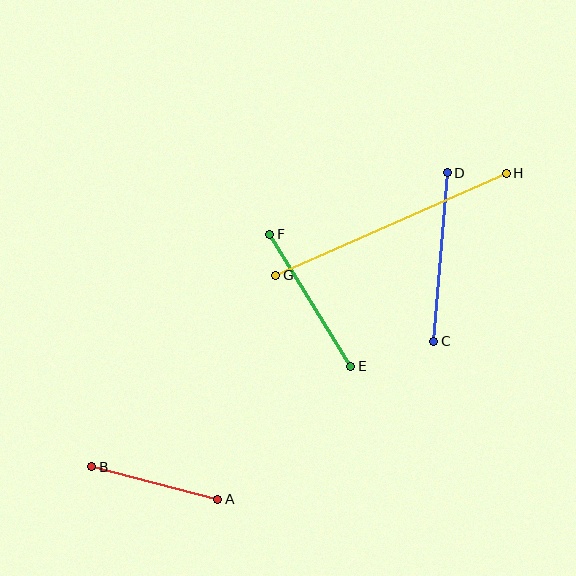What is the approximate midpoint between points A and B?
The midpoint is at approximately (155, 483) pixels.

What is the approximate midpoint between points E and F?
The midpoint is at approximately (310, 300) pixels.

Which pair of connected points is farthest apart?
Points G and H are farthest apart.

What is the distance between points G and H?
The distance is approximately 252 pixels.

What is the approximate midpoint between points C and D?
The midpoint is at approximately (441, 257) pixels.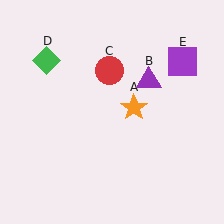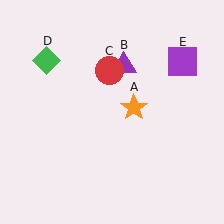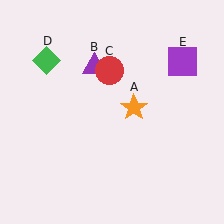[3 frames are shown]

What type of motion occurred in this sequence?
The purple triangle (object B) rotated counterclockwise around the center of the scene.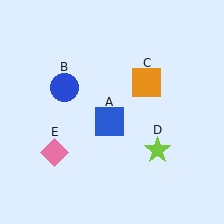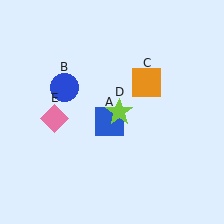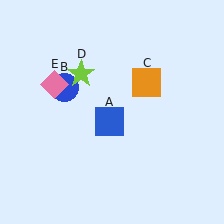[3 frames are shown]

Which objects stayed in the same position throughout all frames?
Blue square (object A) and blue circle (object B) and orange square (object C) remained stationary.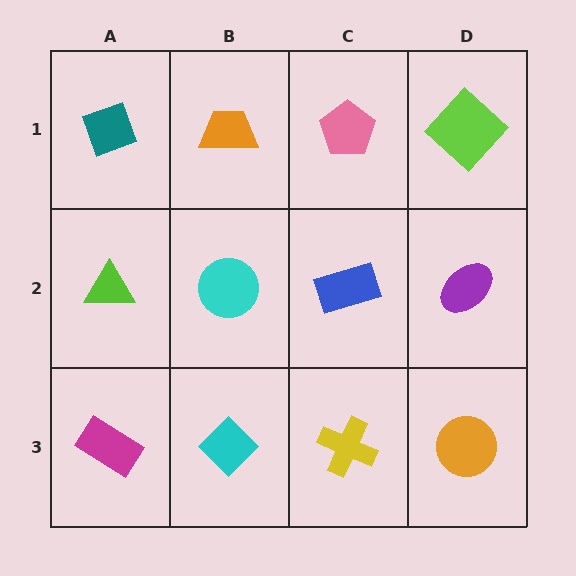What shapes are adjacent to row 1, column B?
A cyan circle (row 2, column B), a teal diamond (row 1, column A), a pink pentagon (row 1, column C).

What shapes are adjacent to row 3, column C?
A blue rectangle (row 2, column C), a cyan diamond (row 3, column B), an orange circle (row 3, column D).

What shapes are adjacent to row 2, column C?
A pink pentagon (row 1, column C), a yellow cross (row 3, column C), a cyan circle (row 2, column B), a purple ellipse (row 2, column D).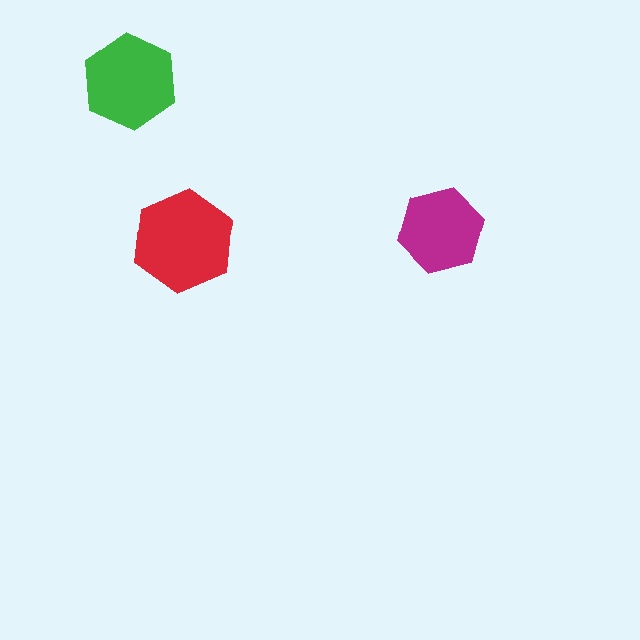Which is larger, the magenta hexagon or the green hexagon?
The green one.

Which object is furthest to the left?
The green hexagon is leftmost.